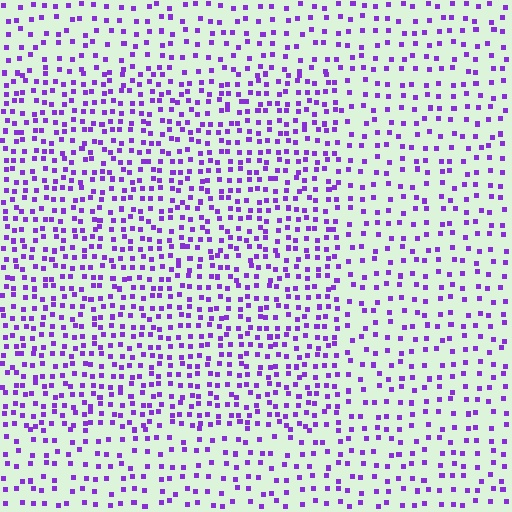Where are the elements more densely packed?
The elements are more densely packed inside the rectangle boundary.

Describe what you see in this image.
The image contains small purple elements arranged at two different densities. A rectangle-shaped region is visible where the elements are more densely packed than the surrounding area.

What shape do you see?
I see a rectangle.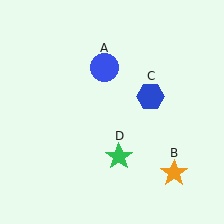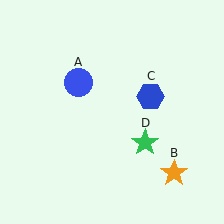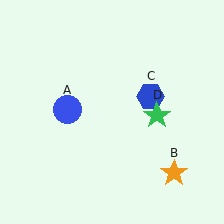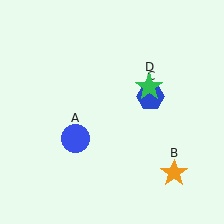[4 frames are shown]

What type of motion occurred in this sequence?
The blue circle (object A), green star (object D) rotated counterclockwise around the center of the scene.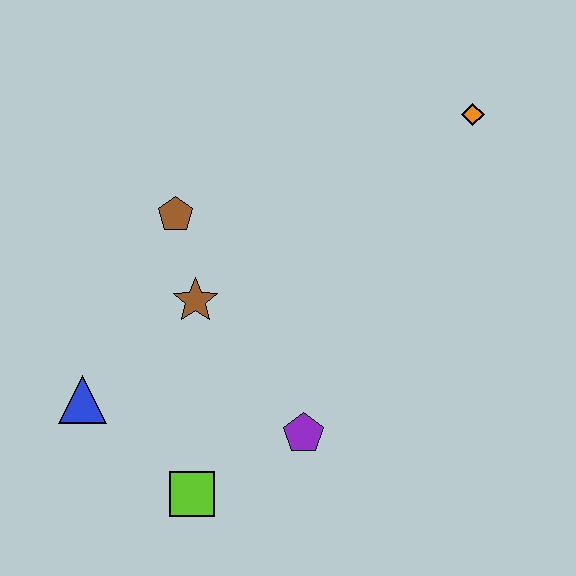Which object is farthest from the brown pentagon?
The orange diamond is farthest from the brown pentagon.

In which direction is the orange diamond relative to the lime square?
The orange diamond is above the lime square.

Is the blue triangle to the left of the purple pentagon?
Yes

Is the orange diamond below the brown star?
No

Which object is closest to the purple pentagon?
The lime square is closest to the purple pentagon.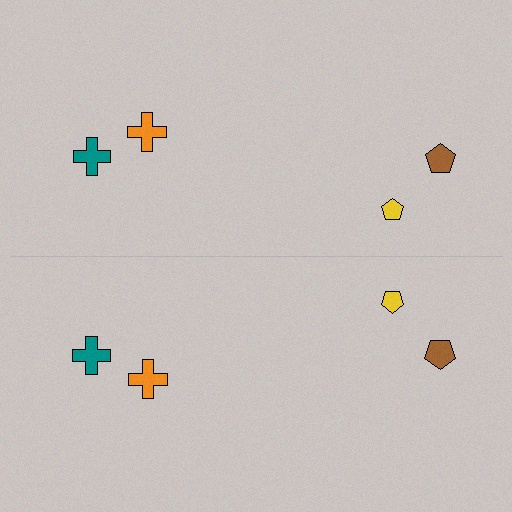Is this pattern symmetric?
Yes, this pattern has bilateral (reflection) symmetry.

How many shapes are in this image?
There are 8 shapes in this image.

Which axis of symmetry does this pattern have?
The pattern has a horizontal axis of symmetry running through the center of the image.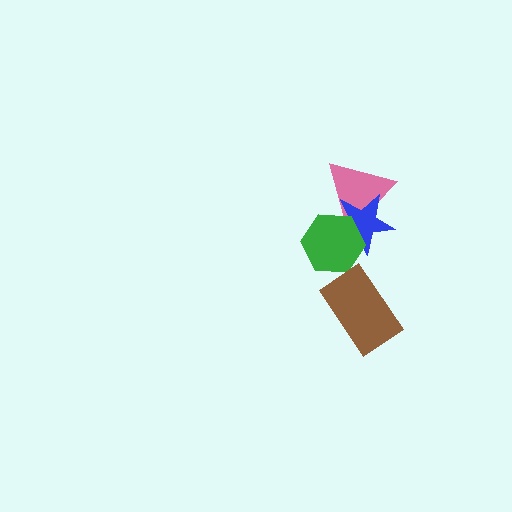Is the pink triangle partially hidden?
Yes, it is partially covered by another shape.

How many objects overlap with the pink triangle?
2 objects overlap with the pink triangle.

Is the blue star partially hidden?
Yes, it is partially covered by another shape.